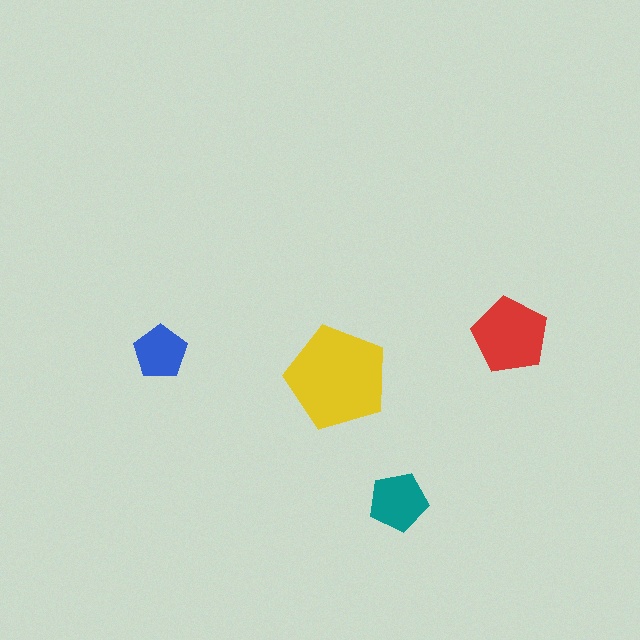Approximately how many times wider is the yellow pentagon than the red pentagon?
About 1.5 times wider.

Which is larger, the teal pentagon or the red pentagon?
The red one.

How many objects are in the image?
There are 4 objects in the image.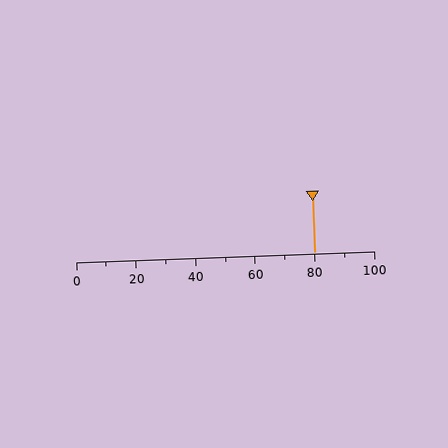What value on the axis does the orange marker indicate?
The marker indicates approximately 80.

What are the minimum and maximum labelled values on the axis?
The axis runs from 0 to 100.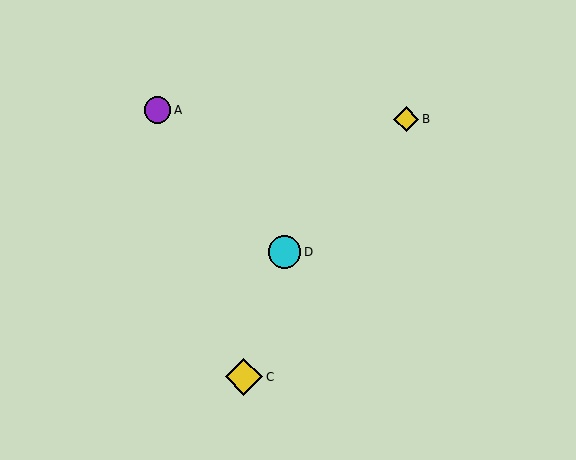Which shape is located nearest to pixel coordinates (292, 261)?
The cyan circle (labeled D) at (284, 252) is nearest to that location.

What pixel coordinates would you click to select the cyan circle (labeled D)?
Click at (284, 252) to select the cyan circle D.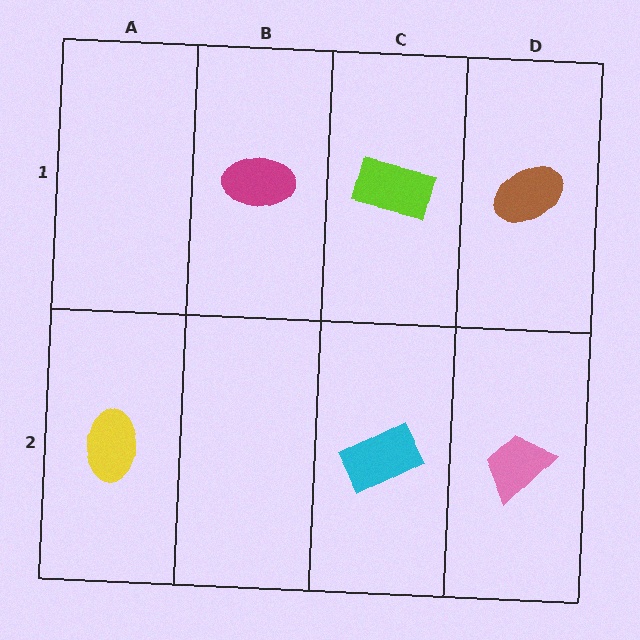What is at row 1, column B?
A magenta ellipse.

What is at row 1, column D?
A brown ellipse.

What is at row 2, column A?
A yellow ellipse.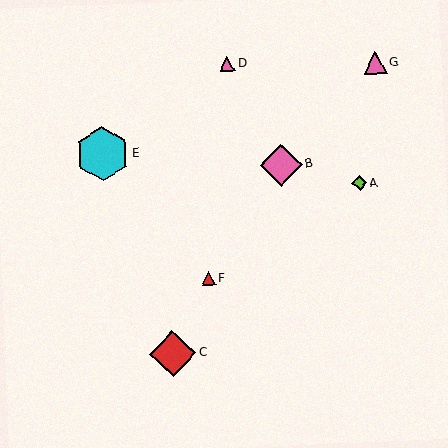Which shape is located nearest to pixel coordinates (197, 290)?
The red triangle (labeled F) at (209, 278) is nearest to that location.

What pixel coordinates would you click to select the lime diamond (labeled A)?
Click at (360, 183) to select the lime diamond A.